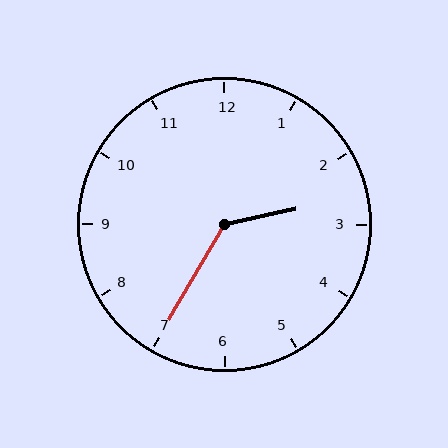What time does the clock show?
2:35.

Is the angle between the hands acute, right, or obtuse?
It is obtuse.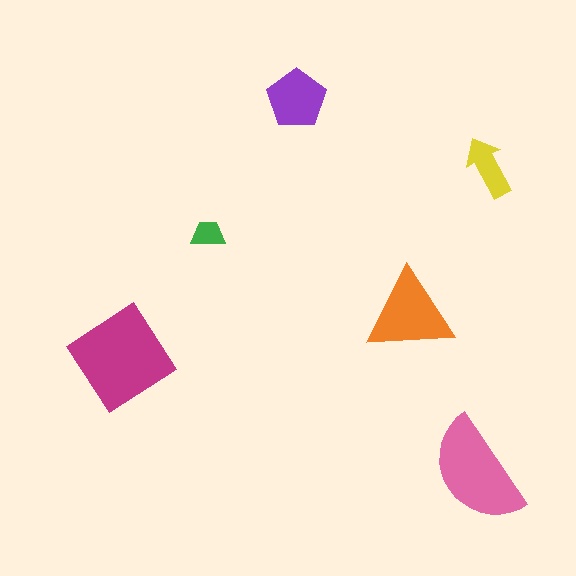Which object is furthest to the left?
The magenta diamond is leftmost.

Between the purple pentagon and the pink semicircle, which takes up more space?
The pink semicircle.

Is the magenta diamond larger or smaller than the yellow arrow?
Larger.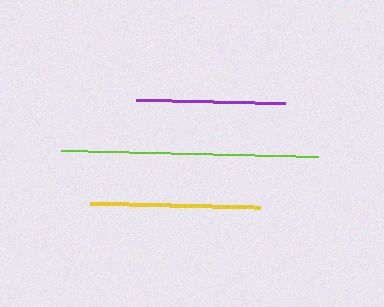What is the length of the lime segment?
The lime segment is approximately 256 pixels long.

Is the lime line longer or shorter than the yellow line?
The lime line is longer than the yellow line.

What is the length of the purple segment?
The purple segment is approximately 149 pixels long.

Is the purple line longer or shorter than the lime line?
The lime line is longer than the purple line.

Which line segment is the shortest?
The purple line is the shortest at approximately 149 pixels.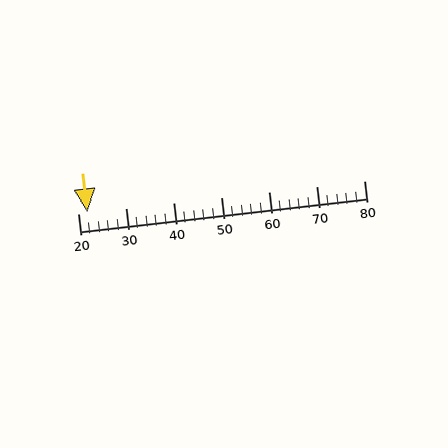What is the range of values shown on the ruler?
The ruler shows values from 20 to 80.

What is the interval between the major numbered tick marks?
The major tick marks are spaced 10 units apart.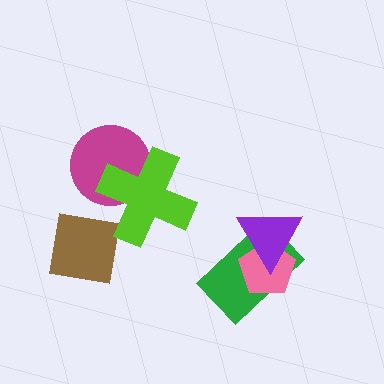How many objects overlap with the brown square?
1 object overlaps with the brown square.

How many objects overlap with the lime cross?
2 objects overlap with the lime cross.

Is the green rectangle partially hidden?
Yes, it is partially covered by another shape.